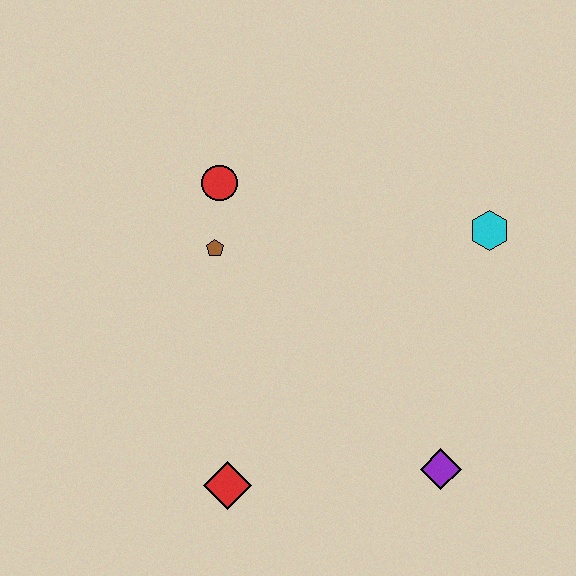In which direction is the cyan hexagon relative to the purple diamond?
The cyan hexagon is above the purple diamond.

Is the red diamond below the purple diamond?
Yes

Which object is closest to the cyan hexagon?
The purple diamond is closest to the cyan hexagon.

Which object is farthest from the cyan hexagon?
The red diamond is farthest from the cyan hexagon.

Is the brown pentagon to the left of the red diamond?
Yes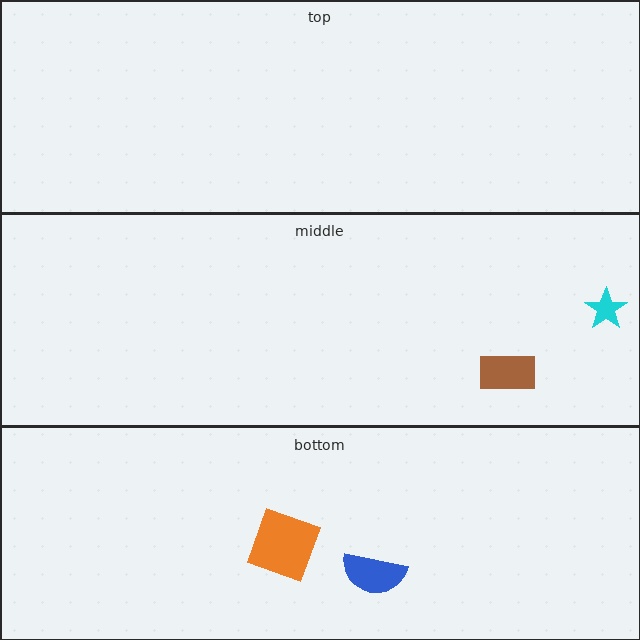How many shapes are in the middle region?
2.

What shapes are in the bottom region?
The blue semicircle, the orange square.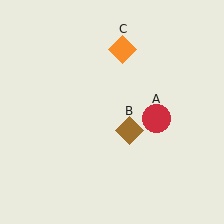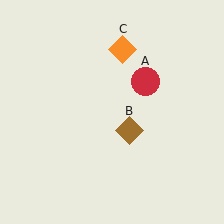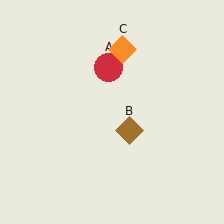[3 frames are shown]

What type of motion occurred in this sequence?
The red circle (object A) rotated counterclockwise around the center of the scene.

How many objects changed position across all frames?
1 object changed position: red circle (object A).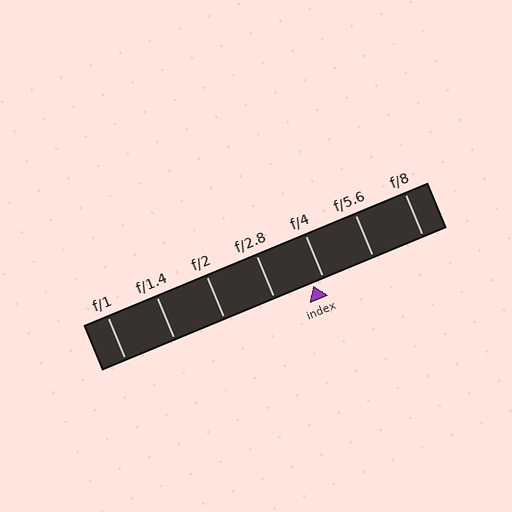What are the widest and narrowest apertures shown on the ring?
The widest aperture shown is f/1 and the narrowest is f/8.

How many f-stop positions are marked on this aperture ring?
There are 7 f-stop positions marked.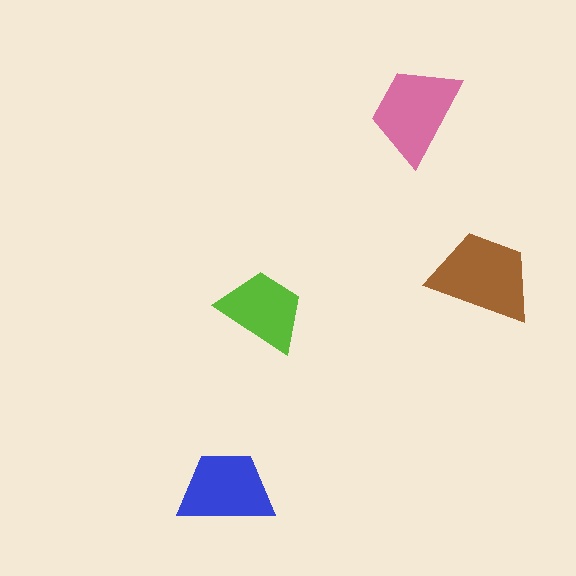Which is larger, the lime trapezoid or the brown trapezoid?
The brown one.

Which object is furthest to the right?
The brown trapezoid is rightmost.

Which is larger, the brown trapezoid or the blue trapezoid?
The brown one.